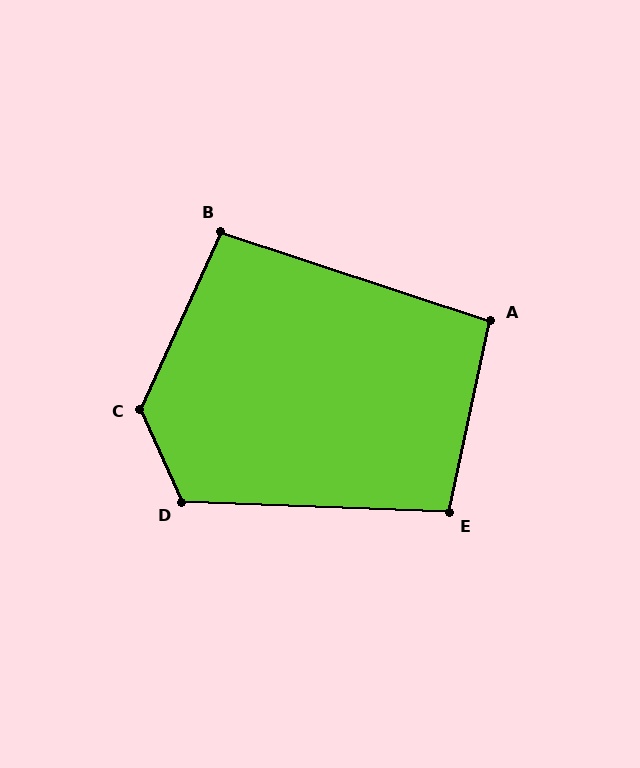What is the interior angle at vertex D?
Approximately 116 degrees (obtuse).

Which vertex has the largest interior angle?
C, at approximately 131 degrees.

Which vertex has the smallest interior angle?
A, at approximately 96 degrees.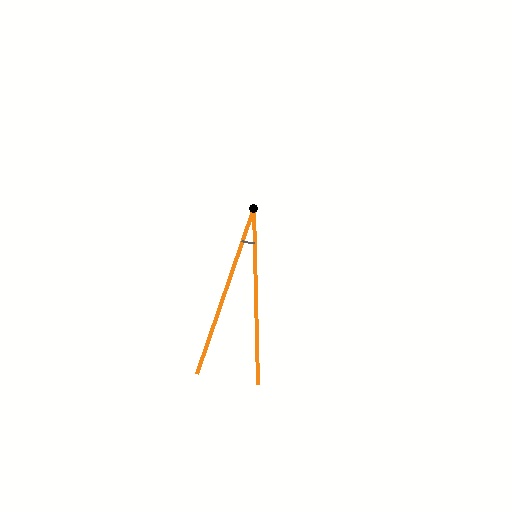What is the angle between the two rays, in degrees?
Approximately 20 degrees.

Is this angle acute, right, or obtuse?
It is acute.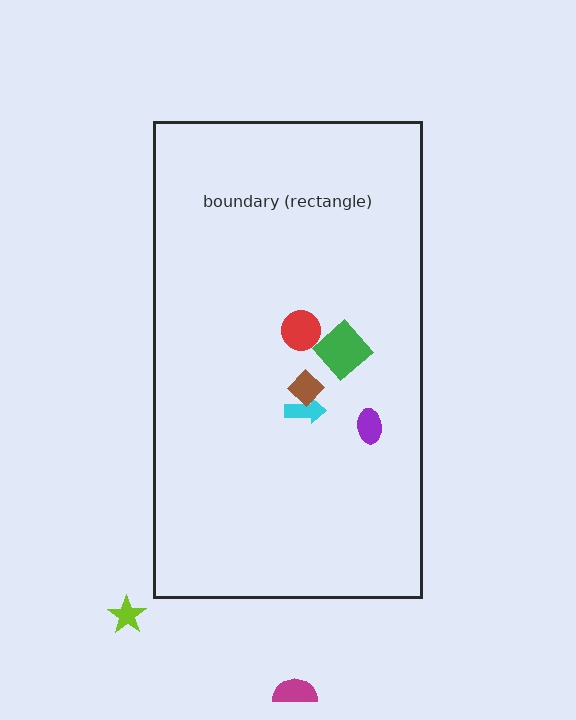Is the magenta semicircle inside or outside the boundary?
Outside.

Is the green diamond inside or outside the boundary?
Inside.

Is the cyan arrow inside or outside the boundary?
Inside.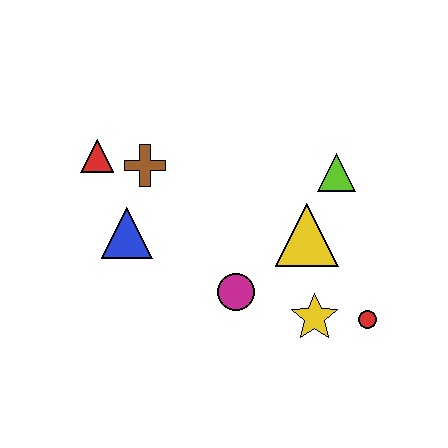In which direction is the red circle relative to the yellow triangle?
The red circle is below the yellow triangle.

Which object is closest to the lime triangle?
The yellow triangle is closest to the lime triangle.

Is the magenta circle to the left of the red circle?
Yes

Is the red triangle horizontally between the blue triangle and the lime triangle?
No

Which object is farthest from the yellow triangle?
The red triangle is farthest from the yellow triangle.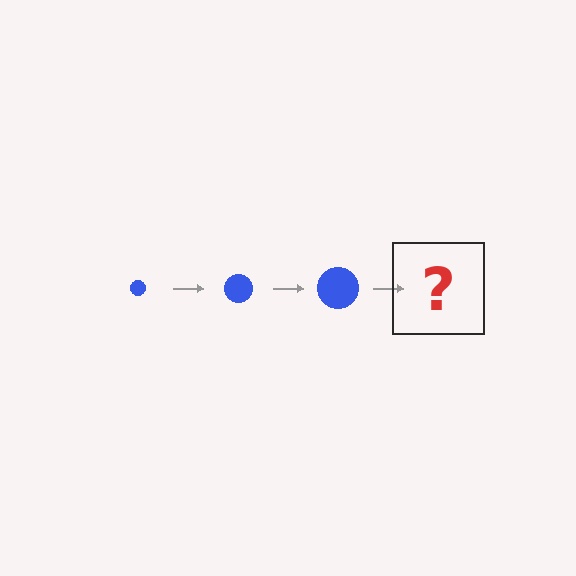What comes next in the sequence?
The next element should be a blue circle, larger than the previous one.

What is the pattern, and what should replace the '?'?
The pattern is that the circle gets progressively larger each step. The '?' should be a blue circle, larger than the previous one.